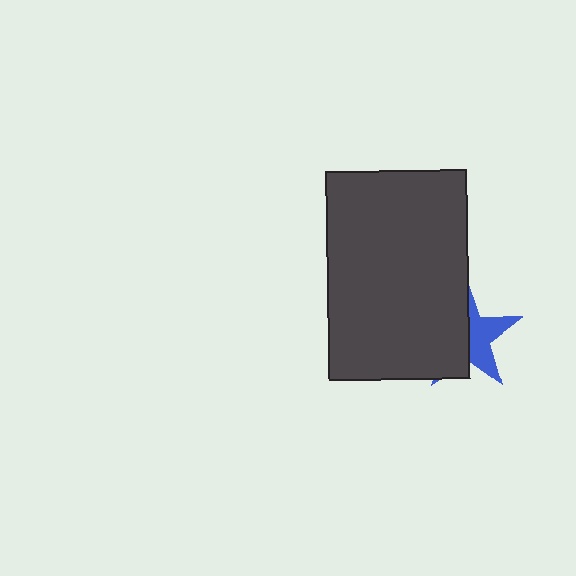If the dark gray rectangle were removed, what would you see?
You would see the complete blue star.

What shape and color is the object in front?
The object in front is a dark gray rectangle.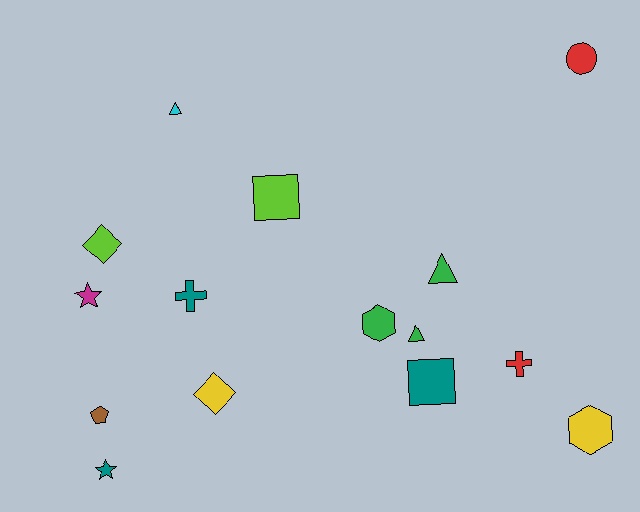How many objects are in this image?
There are 15 objects.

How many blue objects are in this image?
There are no blue objects.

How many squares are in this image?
There are 2 squares.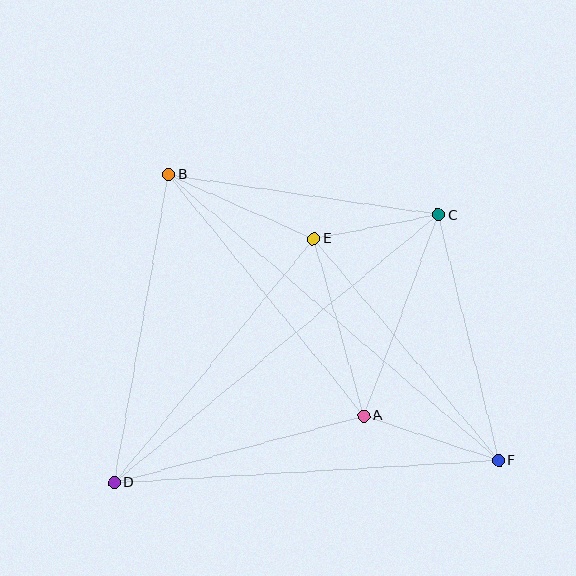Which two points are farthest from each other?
Points B and F are farthest from each other.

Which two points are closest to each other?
Points C and E are closest to each other.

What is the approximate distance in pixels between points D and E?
The distance between D and E is approximately 315 pixels.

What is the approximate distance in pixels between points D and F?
The distance between D and F is approximately 385 pixels.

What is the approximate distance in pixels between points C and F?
The distance between C and F is approximately 253 pixels.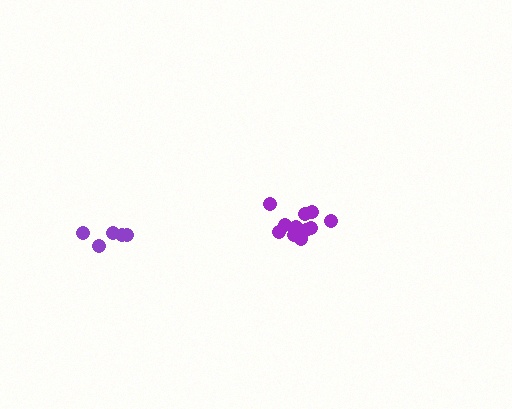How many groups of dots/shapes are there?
There are 2 groups.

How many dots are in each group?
Group 1: 11 dots, Group 2: 5 dots (16 total).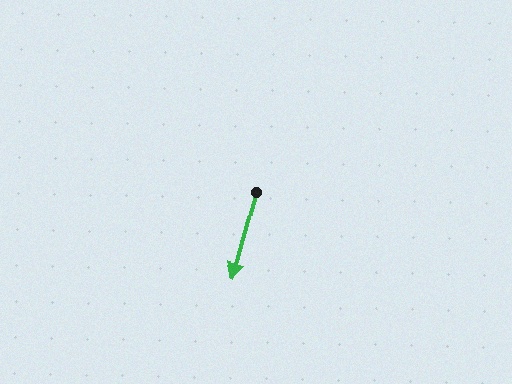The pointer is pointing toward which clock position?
Roughly 6 o'clock.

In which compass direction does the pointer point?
South.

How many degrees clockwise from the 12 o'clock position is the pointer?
Approximately 195 degrees.